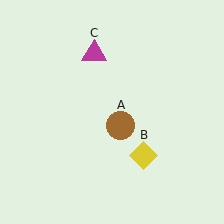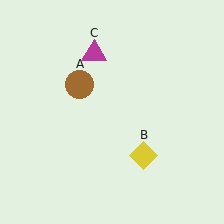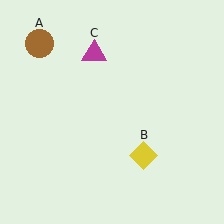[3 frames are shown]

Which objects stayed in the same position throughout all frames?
Yellow diamond (object B) and magenta triangle (object C) remained stationary.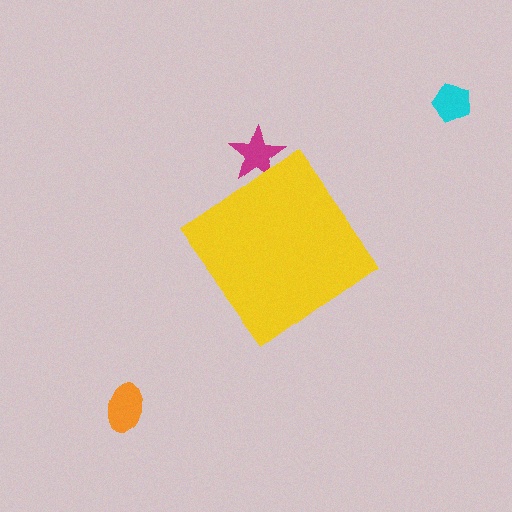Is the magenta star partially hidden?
Yes, the magenta star is partially hidden behind the yellow diamond.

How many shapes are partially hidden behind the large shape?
1 shape is partially hidden.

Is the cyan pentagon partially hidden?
No, the cyan pentagon is fully visible.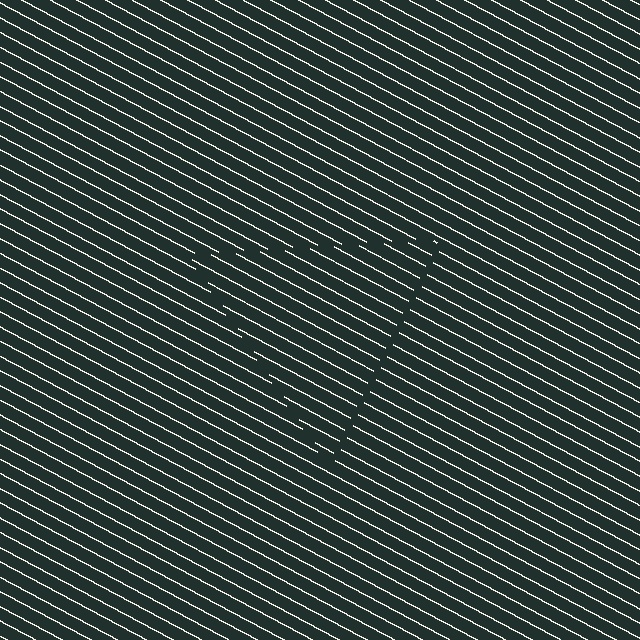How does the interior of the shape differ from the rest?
The interior of the shape contains the same grating, shifted by half a period — the contour is defined by the phase discontinuity where line-ends from the inner and outer gratings abut.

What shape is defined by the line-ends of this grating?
An illusory triangle. The interior of the shape contains the same grating, shifted by half a period — the contour is defined by the phase discontinuity where line-ends from the inner and outer gratings abut.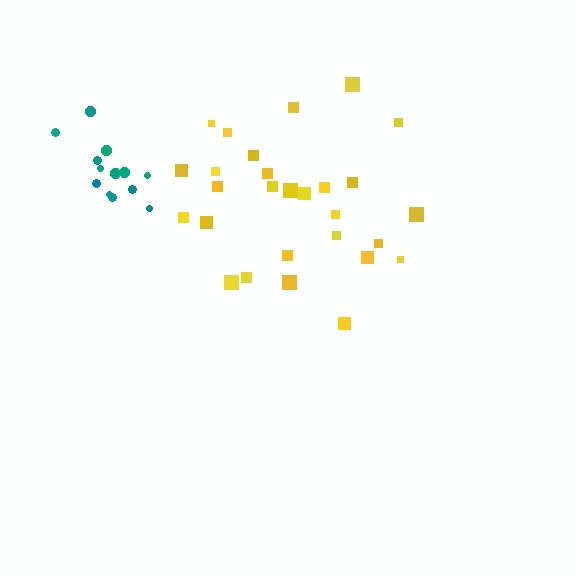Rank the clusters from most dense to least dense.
teal, yellow.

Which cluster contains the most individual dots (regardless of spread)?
Yellow (28).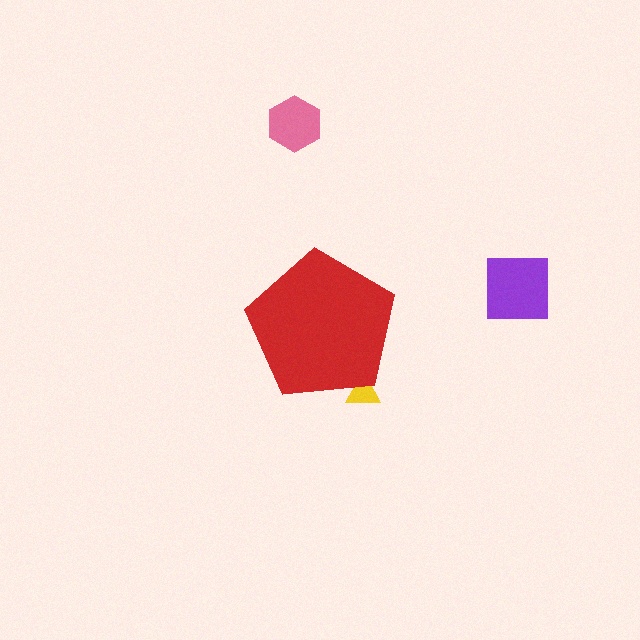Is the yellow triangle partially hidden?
Yes, the yellow triangle is partially hidden behind the red pentagon.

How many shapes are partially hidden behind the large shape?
1 shape is partially hidden.